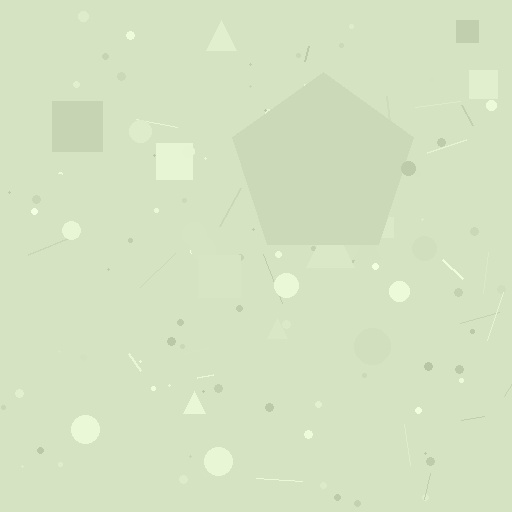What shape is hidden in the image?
A pentagon is hidden in the image.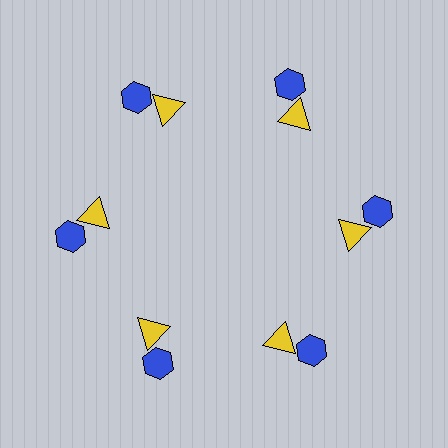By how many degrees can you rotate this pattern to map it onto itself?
The pattern maps onto itself every 60 degrees of rotation.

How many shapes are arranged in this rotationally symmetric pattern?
There are 12 shapes, arranged in 6 groups of 2.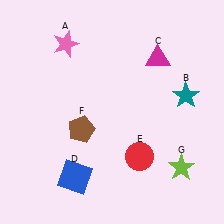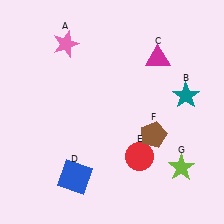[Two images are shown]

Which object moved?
The brown pentagon (F) moved right.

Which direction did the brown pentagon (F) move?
The brown pentagon (F) moved right.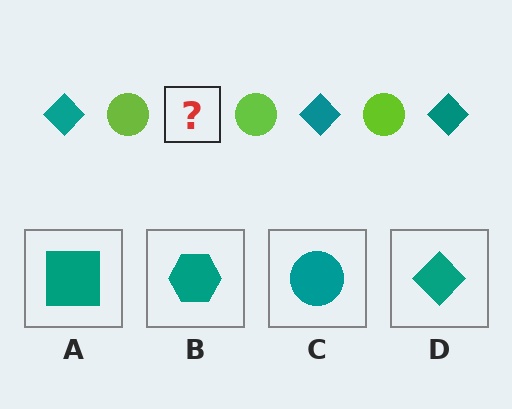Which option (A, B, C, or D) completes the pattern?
D.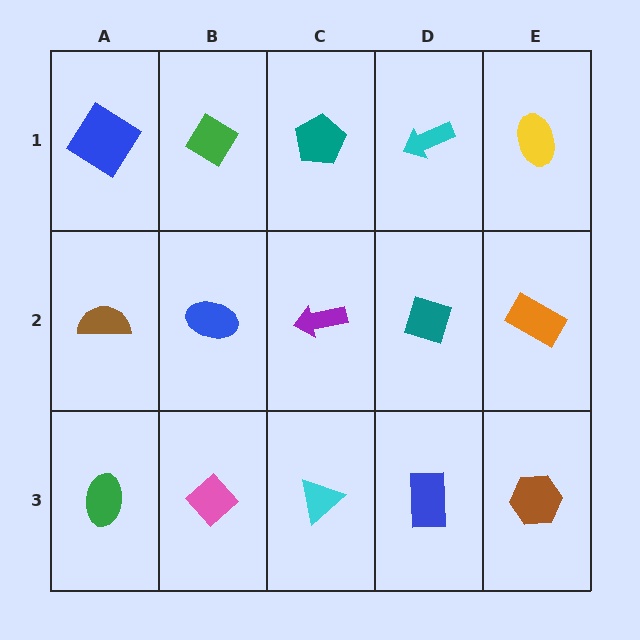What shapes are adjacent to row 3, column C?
A purple arrow (row 2, column C), a pink diamond (row 3, column B), a blue rectangle (row 3, column D).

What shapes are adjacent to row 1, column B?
A blue ellipse (row 2, column B), a blue diamond (row 1, column A), a teal pentagon (row 1, column C).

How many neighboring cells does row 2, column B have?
4.